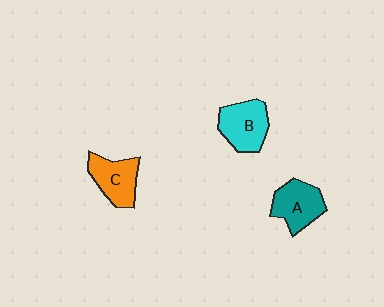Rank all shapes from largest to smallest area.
From largest to smallest: B (cyan), A (teal), C (orange).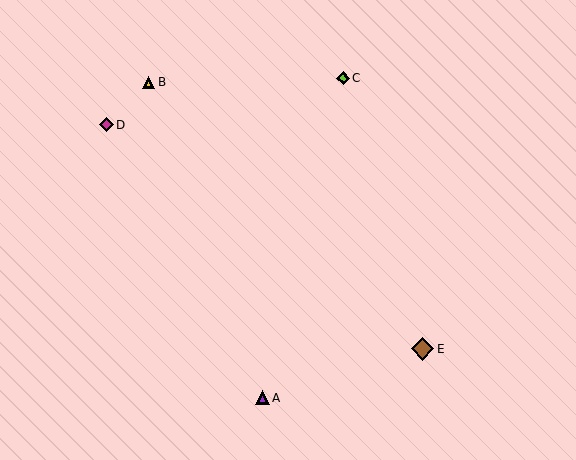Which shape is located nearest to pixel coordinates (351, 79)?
The lime diamond (labeled C) at (343, 78) is nearest to that location.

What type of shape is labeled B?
Shape B is a yellow triangle.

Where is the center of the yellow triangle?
The center of the yellow triangle is at (149, 82).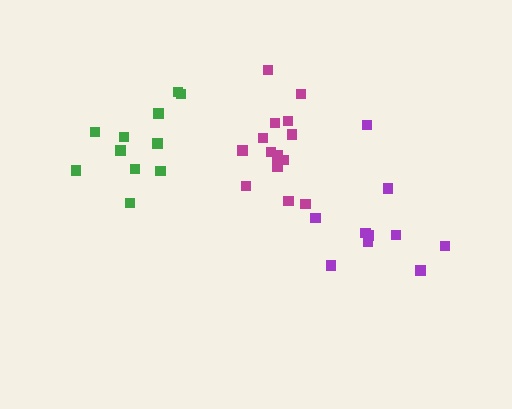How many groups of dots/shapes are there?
There are 3 groups.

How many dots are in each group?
Group 1: 11 dots, Group 2: 10 dots, Group 3: 14 dots (35 total).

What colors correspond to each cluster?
The clusters are colored: green, purple, magenta.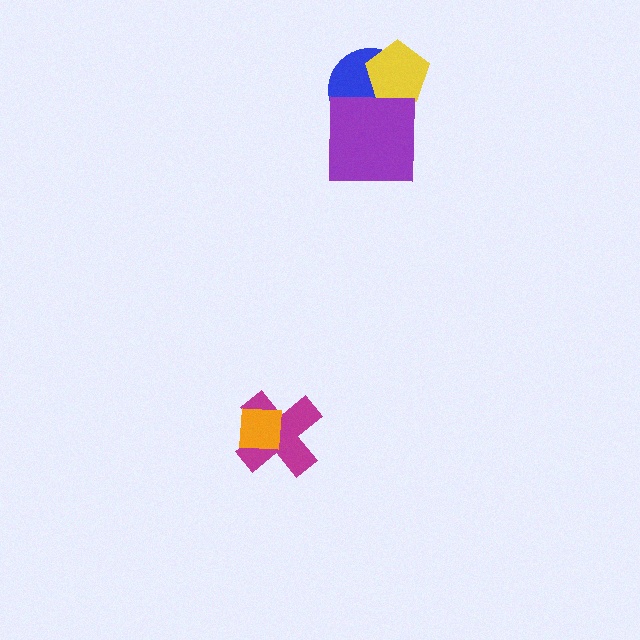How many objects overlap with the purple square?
1 object overlaps with the purple square.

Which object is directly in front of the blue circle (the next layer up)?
The yellow pentagon is directly in front of the blue circle.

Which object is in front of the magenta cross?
The orange square is in front of the magenta cross.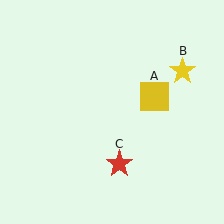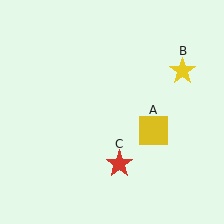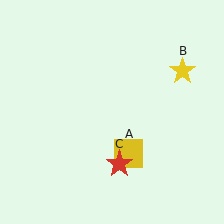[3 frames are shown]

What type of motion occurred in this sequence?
The yellow square (object A) rotated clockwise around the center of the scene.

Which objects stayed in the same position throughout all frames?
Yellow star (object B) and red star (object C) remained stationary.